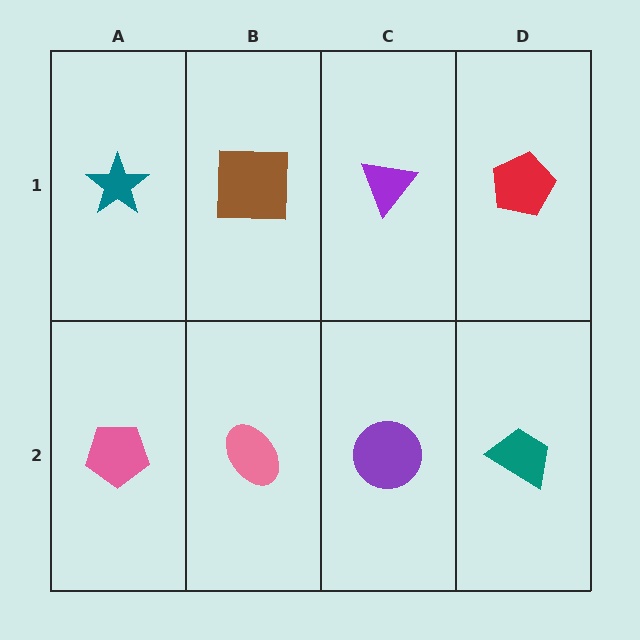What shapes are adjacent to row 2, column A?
A teal star (row 1, column A), a pink ellipse (row 2, column B).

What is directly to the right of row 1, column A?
A brown square.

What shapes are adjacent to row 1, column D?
A teal trapezoid (row 2, column D), a purple triangle (row 1, column C).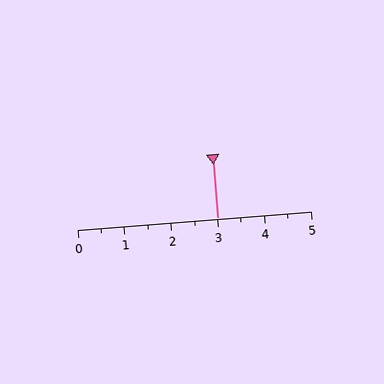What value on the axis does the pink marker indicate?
The marker indicates approximately 3.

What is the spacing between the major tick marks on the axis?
The major ticks are spaced 1 apart.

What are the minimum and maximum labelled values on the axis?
The axis runs from 0 to 5.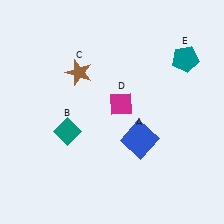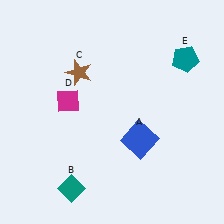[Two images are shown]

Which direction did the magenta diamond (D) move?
The magenta diamond (D) moved left.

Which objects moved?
The objects that moved are: the teal diamond (B), the magenta diamond (D).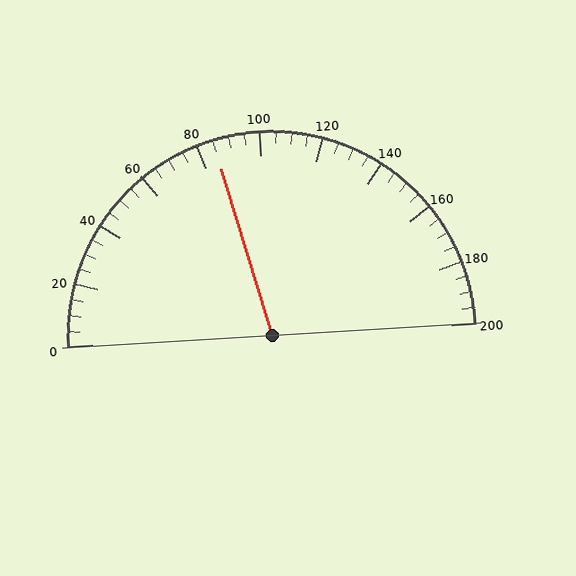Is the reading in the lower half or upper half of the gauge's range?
The reading is in the lower half of the range (0 to 200).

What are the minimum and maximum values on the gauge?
The gauge ranges from 0 to 200.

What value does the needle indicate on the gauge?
The needle indicates approximately 85.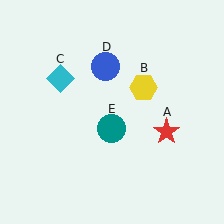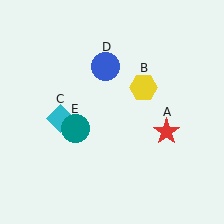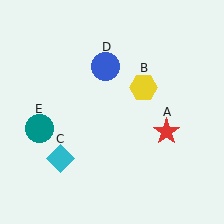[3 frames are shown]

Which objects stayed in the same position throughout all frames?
Red star (object A) and yellow hexagon (object B) and blue circle (object D) remained stationary.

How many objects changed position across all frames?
2 objects changed position: cyan diamond (object C), teal circle (object E).